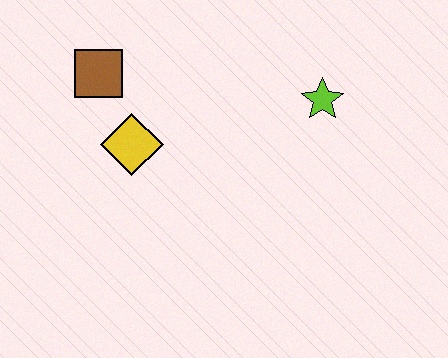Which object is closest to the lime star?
The yellow diamond is closest to the lime star.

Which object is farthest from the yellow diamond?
The lime star is farthest from the yellow diamond.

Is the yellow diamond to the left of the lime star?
Yes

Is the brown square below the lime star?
No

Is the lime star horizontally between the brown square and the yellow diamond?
No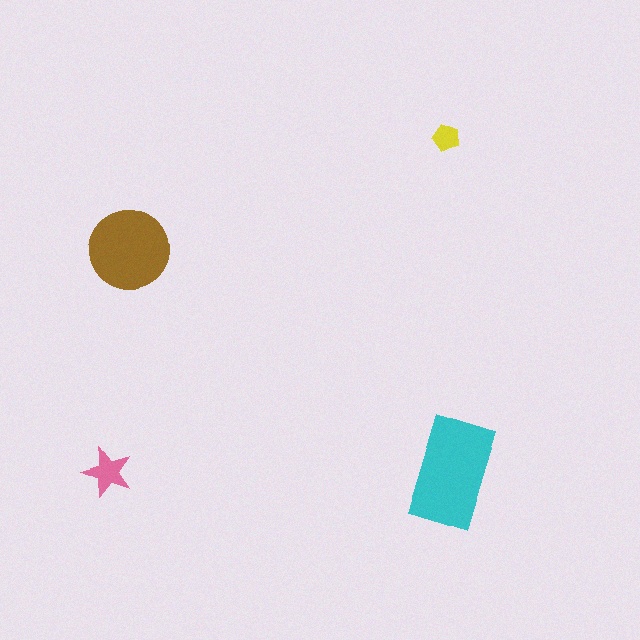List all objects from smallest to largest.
The yellow pentagon, the pink star, the brown circle, the cyan rectangle.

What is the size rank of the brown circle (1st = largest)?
2nd.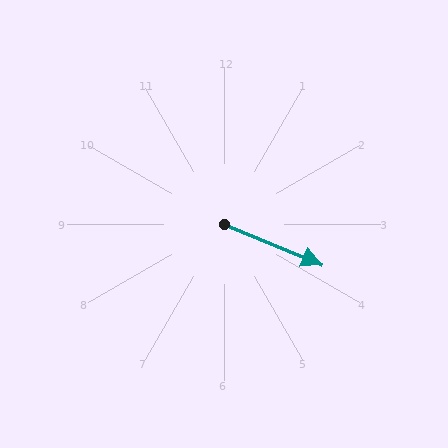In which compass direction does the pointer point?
Southeast.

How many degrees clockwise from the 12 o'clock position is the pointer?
Approximately 113 degrees.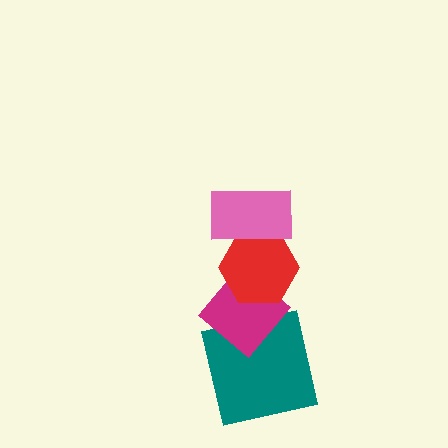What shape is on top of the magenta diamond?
The red hexagon is on top of the magenta diamond.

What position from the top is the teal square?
The teal square is 4th from the top.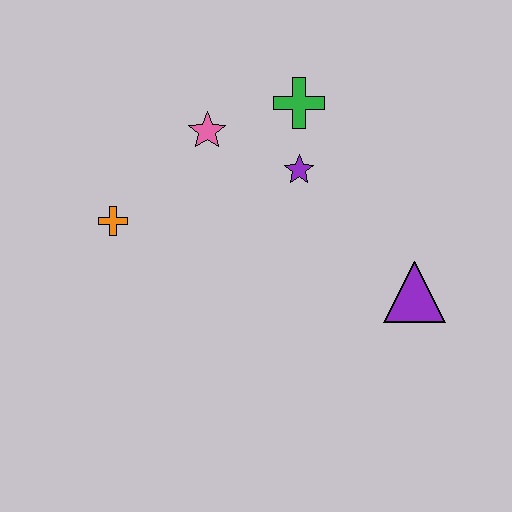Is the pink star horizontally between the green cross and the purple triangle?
No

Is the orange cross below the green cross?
Yes